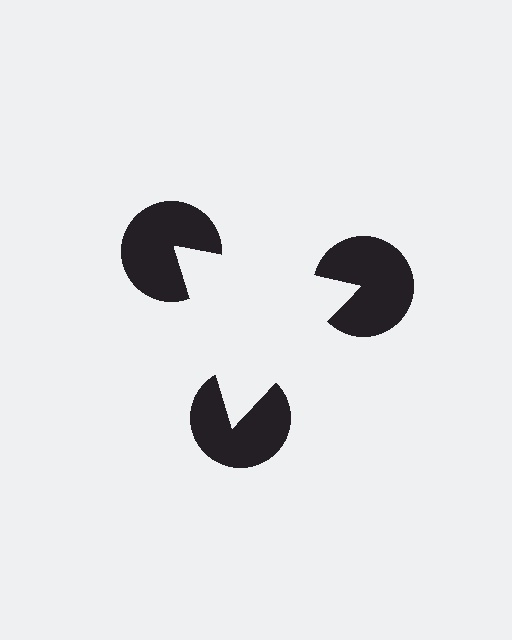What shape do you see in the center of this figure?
An illusory triangle — its edges are inferred from the aligned wedge cuts in the pac-man discs, not physically drawn.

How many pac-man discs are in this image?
There are 3 — one at each vertex of the illusory triangle.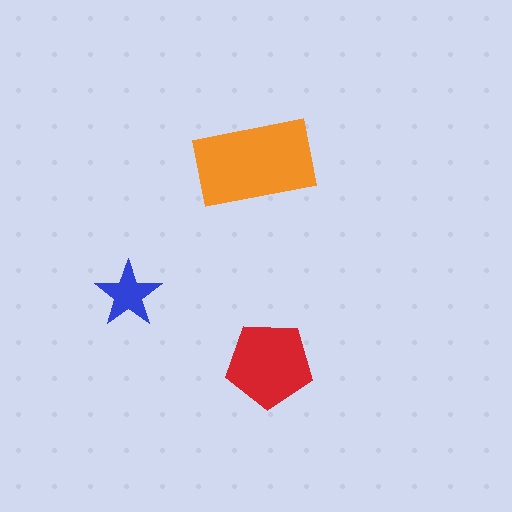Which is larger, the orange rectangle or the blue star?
The orange rectangle.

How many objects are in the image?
There are 3 objects in the image.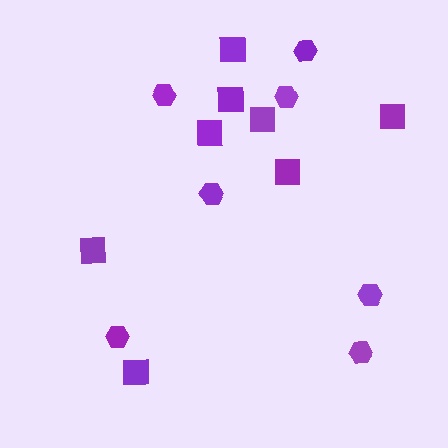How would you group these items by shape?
There are 2 groups: one group of squares (8) and one group of hexagons (7).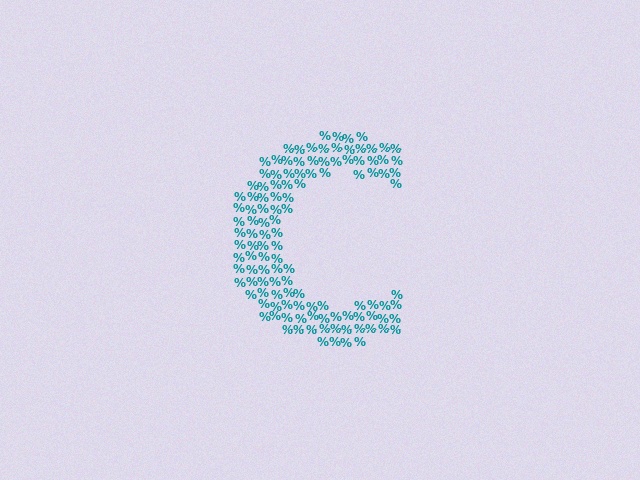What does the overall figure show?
The overall figure shows the letter C.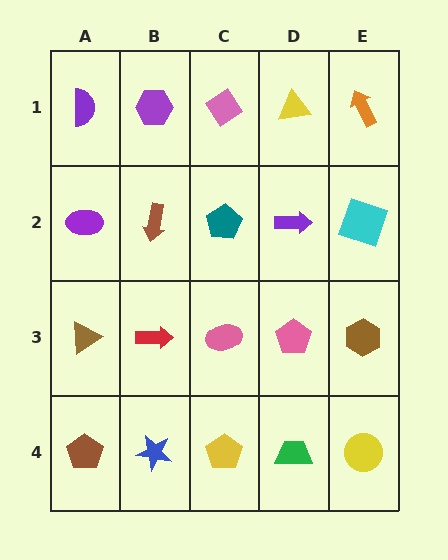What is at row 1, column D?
A yellow triangle.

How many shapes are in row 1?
5 shapes.